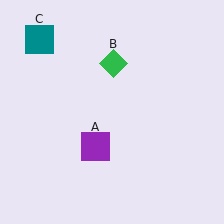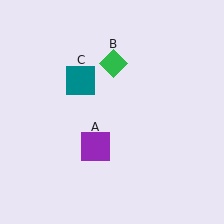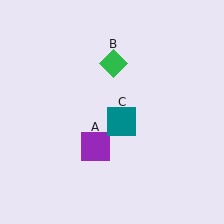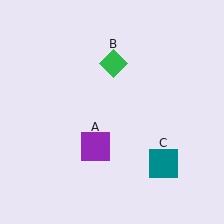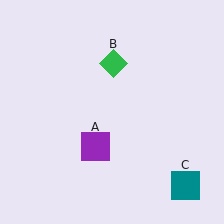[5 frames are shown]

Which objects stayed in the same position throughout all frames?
Purple square (object A) and green diamond (object B) remained stationary.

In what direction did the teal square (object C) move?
The teal square (object C) moved down and to the right.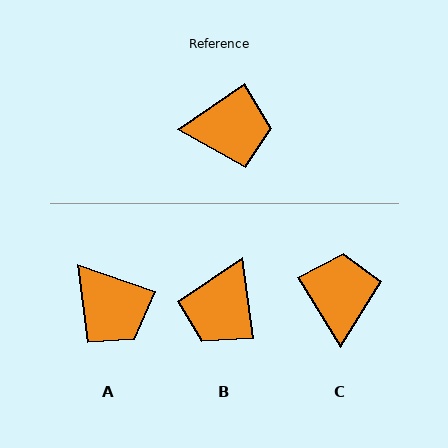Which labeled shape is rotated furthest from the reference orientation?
B, about 116 degrees away.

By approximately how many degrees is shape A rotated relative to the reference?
Approximately 54 degrees clockwise.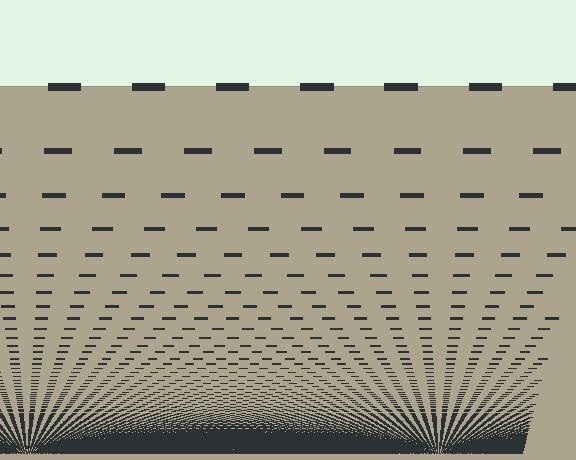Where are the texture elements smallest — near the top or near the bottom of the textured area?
Near the bottom.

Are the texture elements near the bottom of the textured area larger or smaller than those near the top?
Smaller. The gradient is inverted — elements near the bottom are smaller and denser.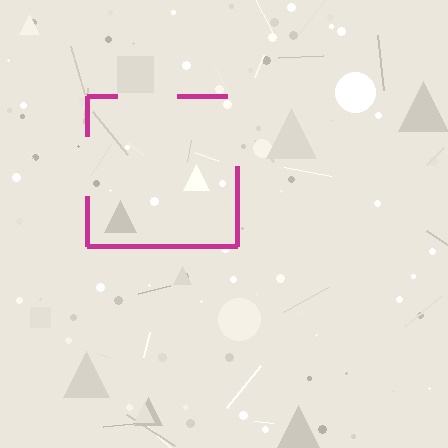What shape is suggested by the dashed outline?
The dashed outline suggests a square.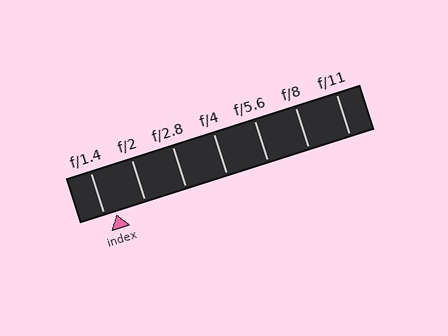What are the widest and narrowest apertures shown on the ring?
The widest aperture shown is f/1.4 and the narrowest is f/11.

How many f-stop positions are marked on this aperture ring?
There are 7 f-stop positions marked.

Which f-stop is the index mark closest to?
The index mark is closest to f/1.4.